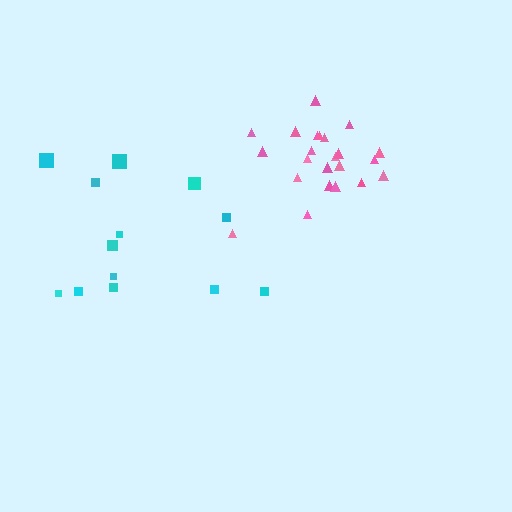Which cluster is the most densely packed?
Pink.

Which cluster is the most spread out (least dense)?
Cyan.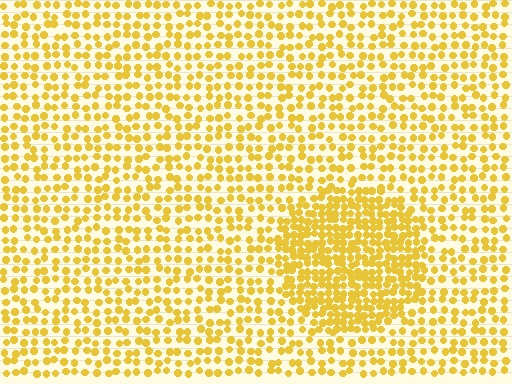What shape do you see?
I see a circle.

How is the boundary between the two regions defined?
The boundary is defined by a change in element density (approximately 2.0x ratio). All elements are the same color, size, and shape.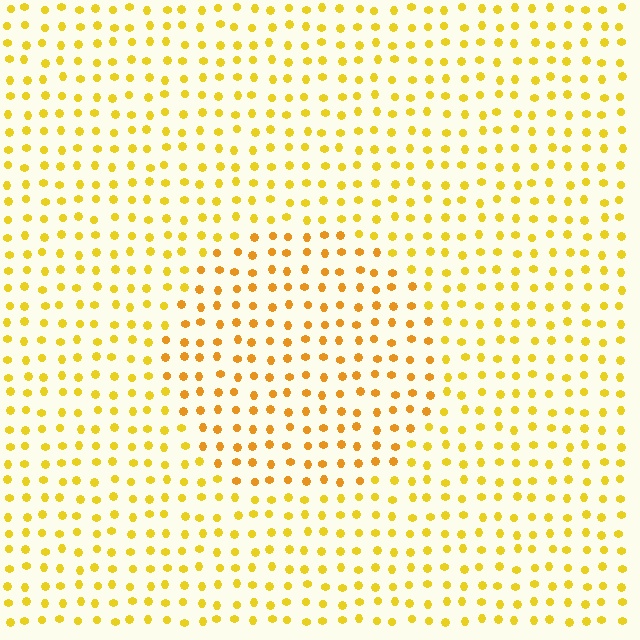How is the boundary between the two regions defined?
The boundary is defined purely by a slight shift in hue (about 18 degrees). Spacing, size, and orientation are identical on both sides.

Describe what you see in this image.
The image is filled with small yellow elements in a uniform arrangement. A circle-shaped region is visible where the elements are tinted to a slightly different hue, forming a subtle color boundary.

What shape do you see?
I see a circle.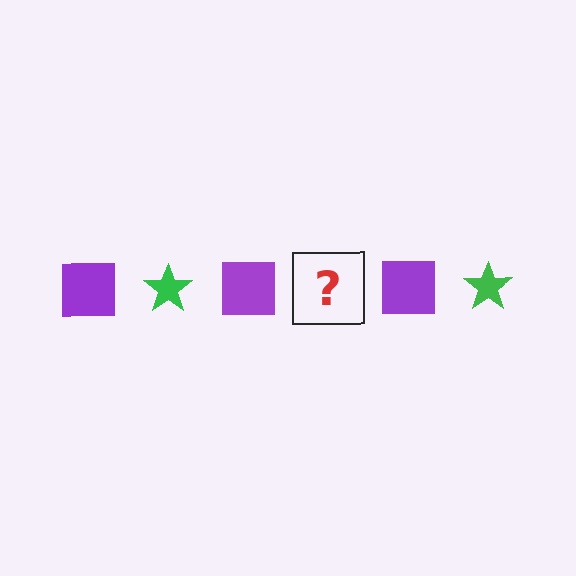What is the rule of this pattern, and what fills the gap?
The rule is that the pattern alternates between purple square and green star. The gap should be filled with a green star.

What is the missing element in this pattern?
The missing element is a green star.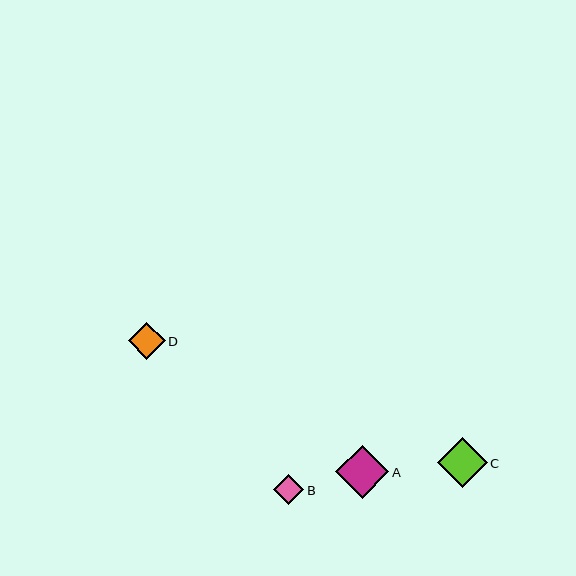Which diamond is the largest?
Diamond A is the largest with a size of approximately 53 pixels.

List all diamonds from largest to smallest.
From largest to smallest: A, C, D, B.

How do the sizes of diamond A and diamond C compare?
Diamond A and diamond C are approximately the same size.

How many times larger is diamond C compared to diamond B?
Diamond C is approximately 1.6 times the size of diamond B.